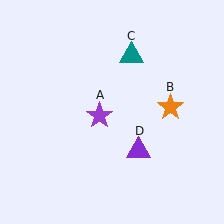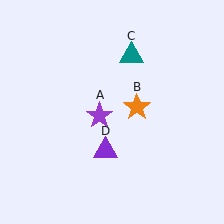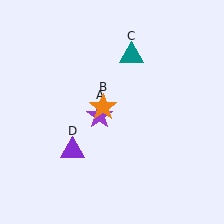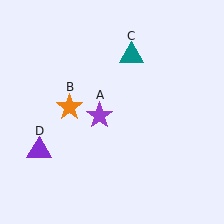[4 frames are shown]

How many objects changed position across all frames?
2 objects changed position: orange star (object B), purple triangle (object D).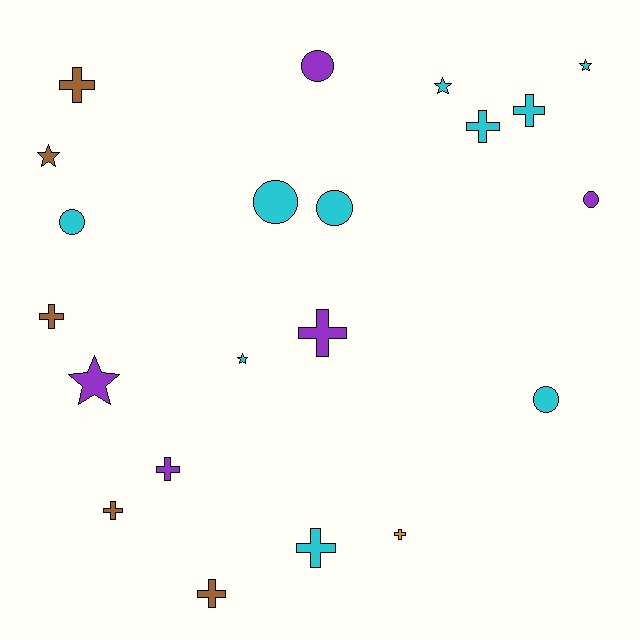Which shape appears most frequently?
Cross, with 10 objects.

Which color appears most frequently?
Cyan, with 10 objects.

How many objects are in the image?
There are 21 objects.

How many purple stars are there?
There is 1 purple star.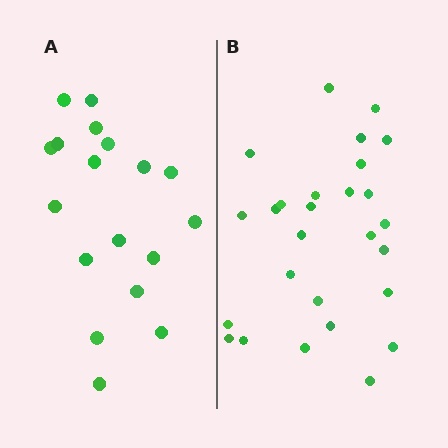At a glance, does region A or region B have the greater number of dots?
Region B (the right region) has more dots.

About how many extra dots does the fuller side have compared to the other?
Region B has roughly 8 or so more dots than region A.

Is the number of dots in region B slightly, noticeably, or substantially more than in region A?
Region B has substantially more. The ratio is roughly 1.5 to 1.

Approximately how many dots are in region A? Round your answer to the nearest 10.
About 20 dots. (The exact count is 18, which rounds to 20.)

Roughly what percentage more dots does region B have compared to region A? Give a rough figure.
About 50% more.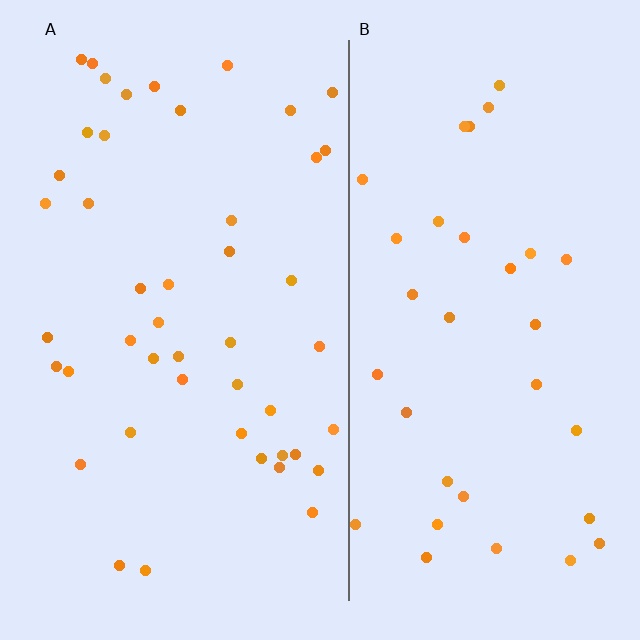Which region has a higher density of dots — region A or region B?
A (the left).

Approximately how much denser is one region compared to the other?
Approximately 1.3× — region A over region B.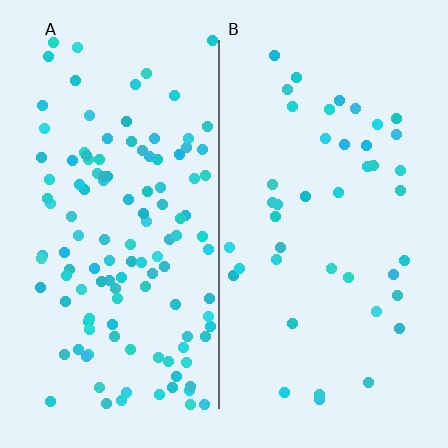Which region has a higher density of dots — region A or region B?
A (the left).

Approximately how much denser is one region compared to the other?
Approximately 2.9× — region A over region B.